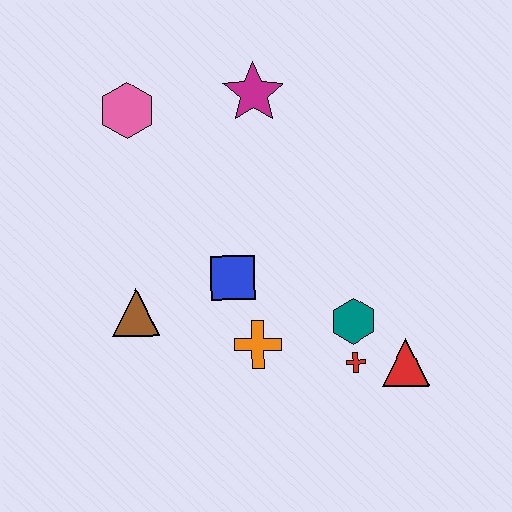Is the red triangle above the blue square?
No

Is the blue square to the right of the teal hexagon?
No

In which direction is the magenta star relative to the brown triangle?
The magenta star is above the brown triangle.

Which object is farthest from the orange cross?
The pink hexagon is farthest from the orange cross.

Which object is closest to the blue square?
The orange cross is closest to the blue square.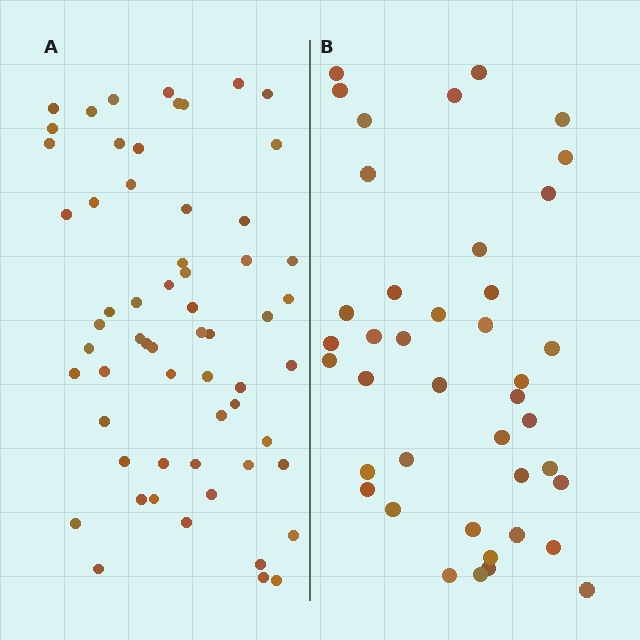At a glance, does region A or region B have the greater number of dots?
Region A (the left region) has more dots.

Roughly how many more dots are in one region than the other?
Region A has approximately 20 more dots than region B.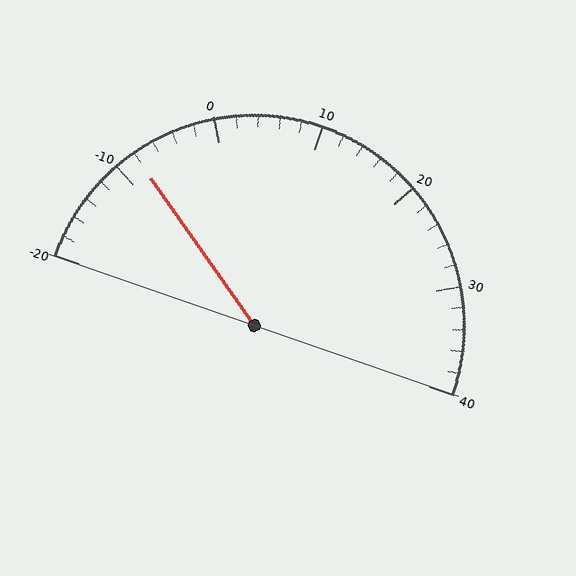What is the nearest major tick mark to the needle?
The nearest major tick mark is -10.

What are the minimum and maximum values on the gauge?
The gauge ranges from -20 to 40.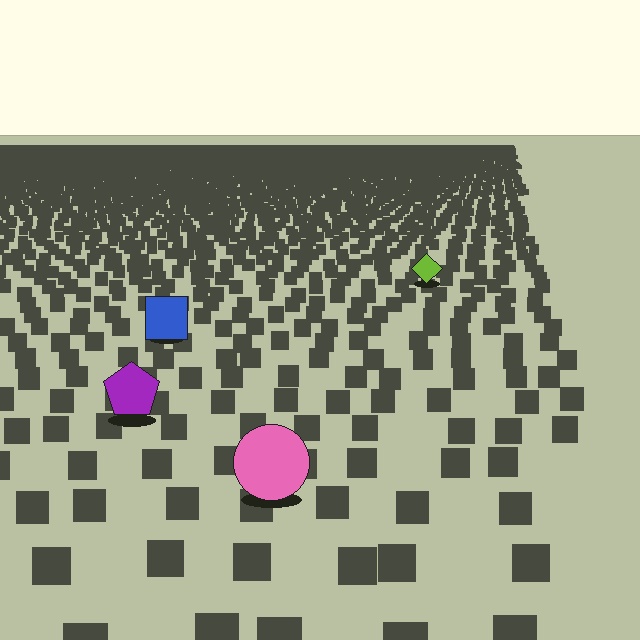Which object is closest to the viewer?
The pink circle is closest. The texture marks near it are larger and more spread out.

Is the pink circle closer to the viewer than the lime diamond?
Yes. The pink circle is closer — you can tell from the texture gradient: the ground texture is coarser near it.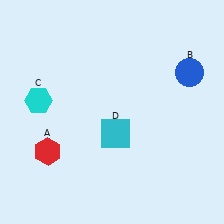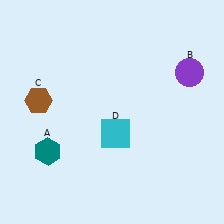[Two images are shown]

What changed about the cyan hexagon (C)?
In Image 1, C is cyan. In Image 2, it changed to brown.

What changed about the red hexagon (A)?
In Image 1, A is red. In Image 2, it changed to teal.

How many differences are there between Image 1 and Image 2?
There are 3 differences between the two images.